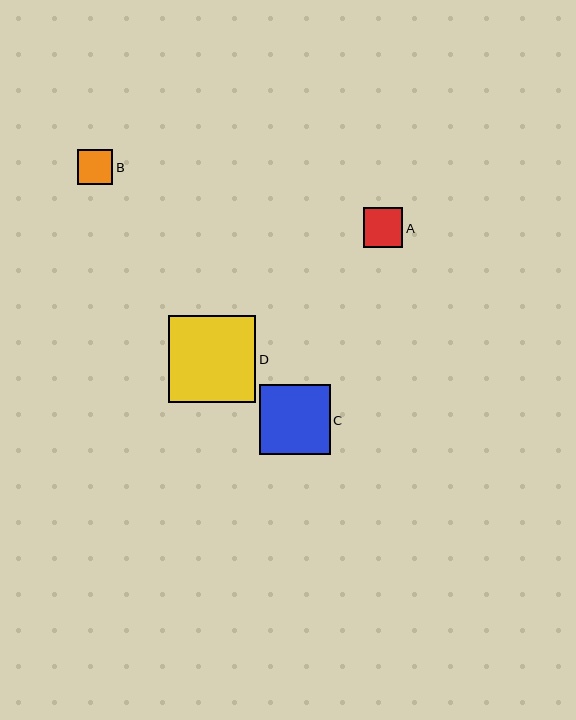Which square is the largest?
Square D is the largest with a size of approximately 87 pixels.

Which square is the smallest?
Square B is the smallest with a size of approximately 35 pixels.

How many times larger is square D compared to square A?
Square D is approximately 2.2 times the size of square A.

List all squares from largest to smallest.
From largest to smallest: D, C, A, B.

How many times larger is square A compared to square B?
Square A is approximately 1.1 times the size of square B.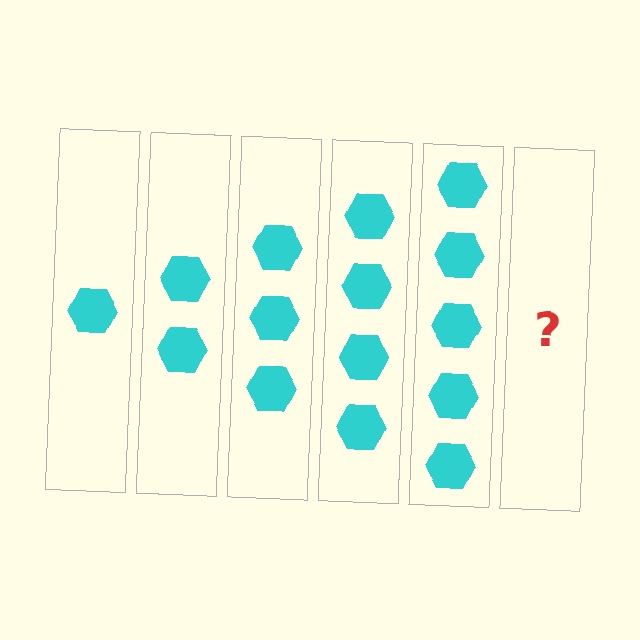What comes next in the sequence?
The next element should be 6 hexagons.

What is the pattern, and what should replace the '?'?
The pattern is that each step adds one more hexagon. The '?' should be 6 hexagons.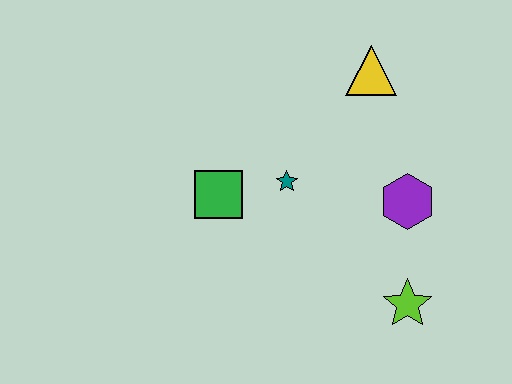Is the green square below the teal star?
Yes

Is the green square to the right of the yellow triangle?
No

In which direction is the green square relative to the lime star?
The green square is to the left of the lime star.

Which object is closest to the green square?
The teal star is closest to the green square.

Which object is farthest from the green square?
The lime star is farthest from the green square.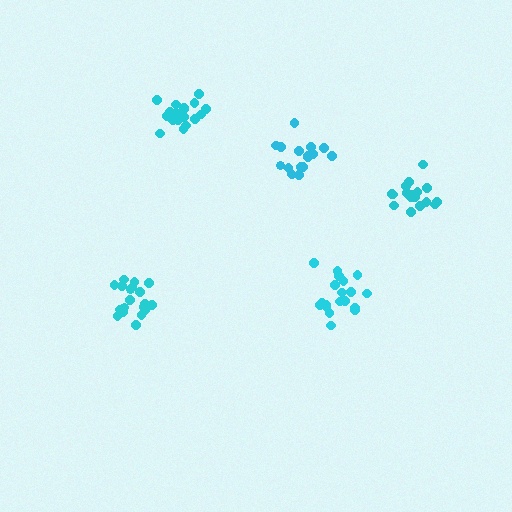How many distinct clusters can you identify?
There are 5 distinct clusters.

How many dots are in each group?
Group 1: 19 dots, Group 2: 16 dots, Group 3: 19 dots, Group 4: 19 dots, Group 5: 17 dots (90 total).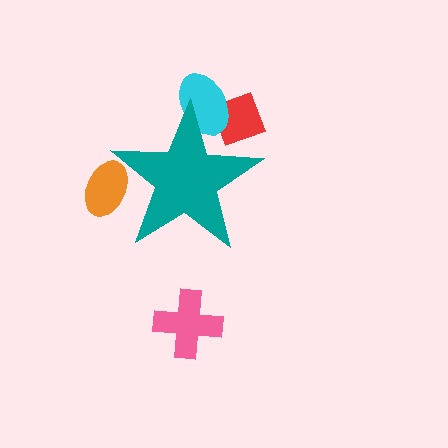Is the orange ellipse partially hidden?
Yes, the orange ellipse is partially hidden behind the teal star.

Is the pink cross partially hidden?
No, the pink cross is fully visible.